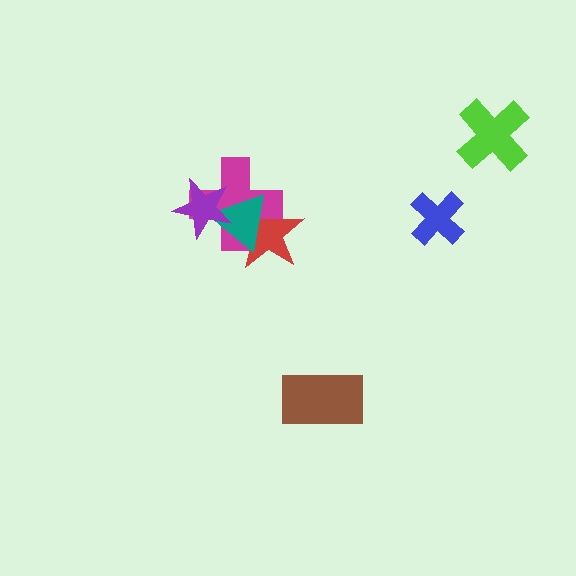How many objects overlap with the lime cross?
0 objects overlap with the lime cross.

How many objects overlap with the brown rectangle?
0 objects overlap with the brown rectangle.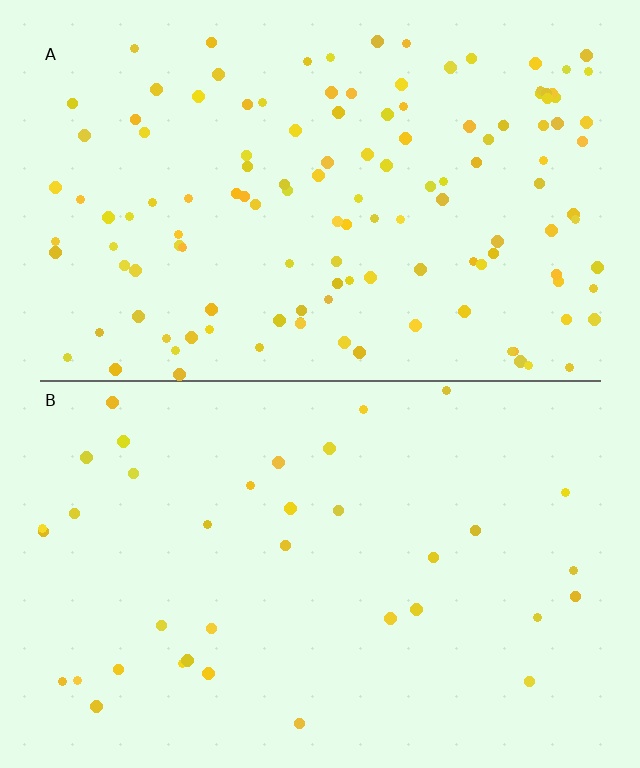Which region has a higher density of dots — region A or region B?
A (the top).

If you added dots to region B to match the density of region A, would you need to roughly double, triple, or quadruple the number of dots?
Approximately quadruple.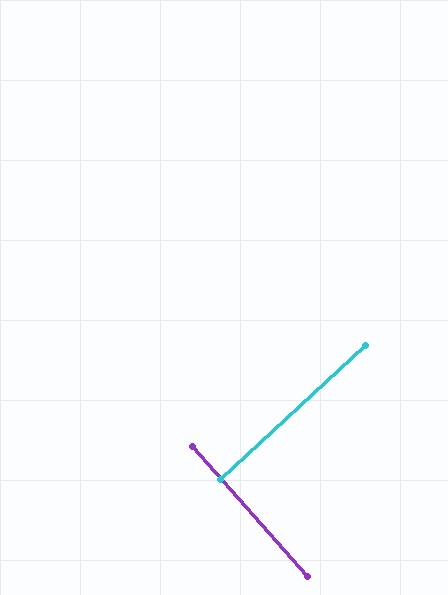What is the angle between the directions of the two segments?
Approximately 89 degrees.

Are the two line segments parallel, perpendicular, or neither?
Perpendicular — they meet at approximately 89°.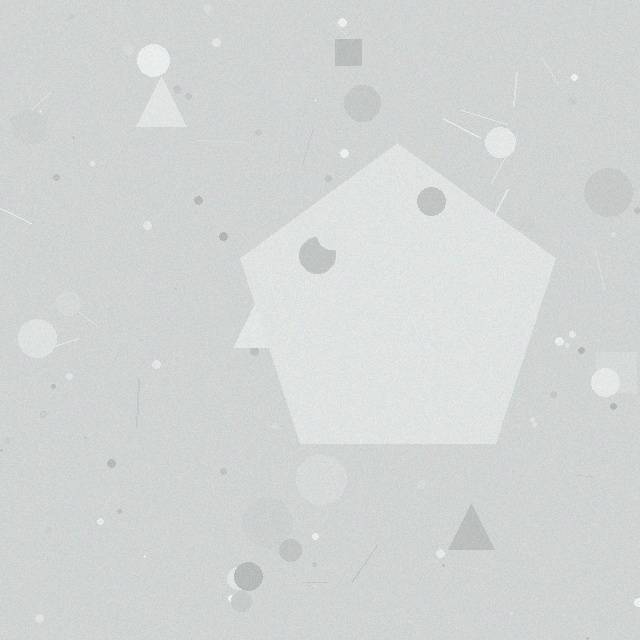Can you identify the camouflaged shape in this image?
The camouflaged shape is a pentagon.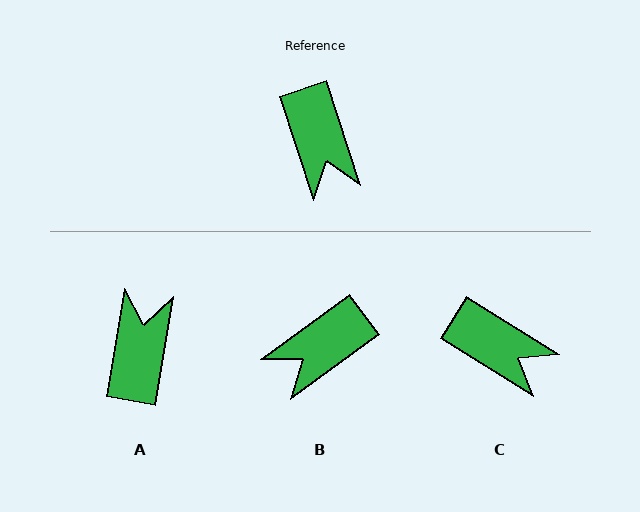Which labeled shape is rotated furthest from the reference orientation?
A, about 152 degrees away.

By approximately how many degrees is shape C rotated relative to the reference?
Approximately 40 degrees counter-clockwise.